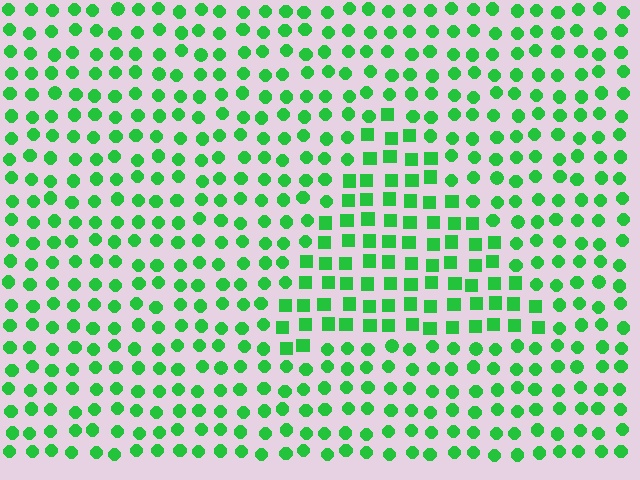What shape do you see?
I see a triangle.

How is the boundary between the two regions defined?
The boundary is defined by a change in element shape: squares inside vs. circles outside. All elements share the same color and spacing.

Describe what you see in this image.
The image is filled with small green elements arranged in a uniform grid. A triangle-shaped region contains squares, while the surrounding area contains circles. The boundary is defined purely by the change in element shape.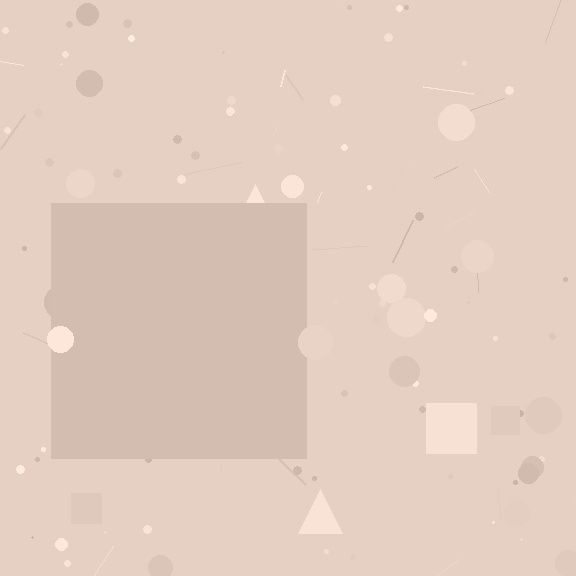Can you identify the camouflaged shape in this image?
The camouflaged shape is a square.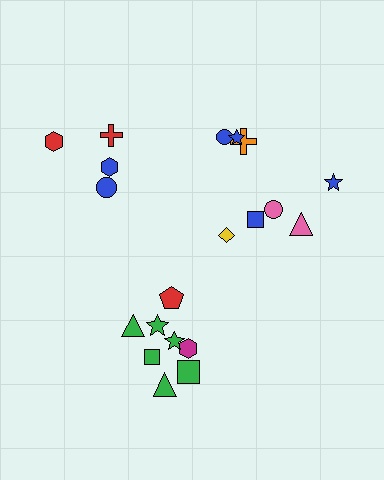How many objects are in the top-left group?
There are 4 objects.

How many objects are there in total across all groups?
There are 20 objects.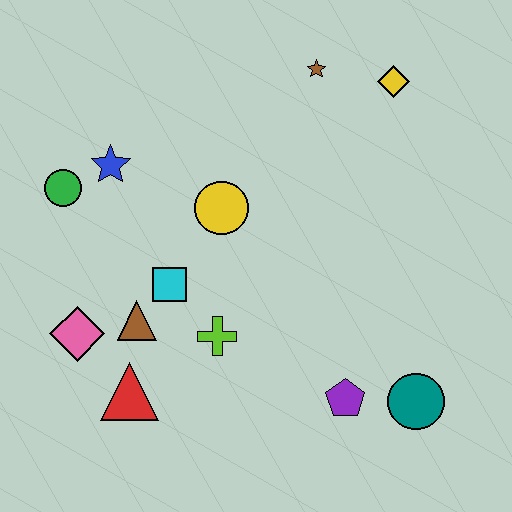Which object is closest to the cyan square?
The brown triangle is closest to the cyan square.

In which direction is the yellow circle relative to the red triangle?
The yellow circle is above the red triangle.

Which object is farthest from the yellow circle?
The teal circle is farthest from the yellow circle.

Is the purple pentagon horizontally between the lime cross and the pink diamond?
No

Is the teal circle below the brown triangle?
Yes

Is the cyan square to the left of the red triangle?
No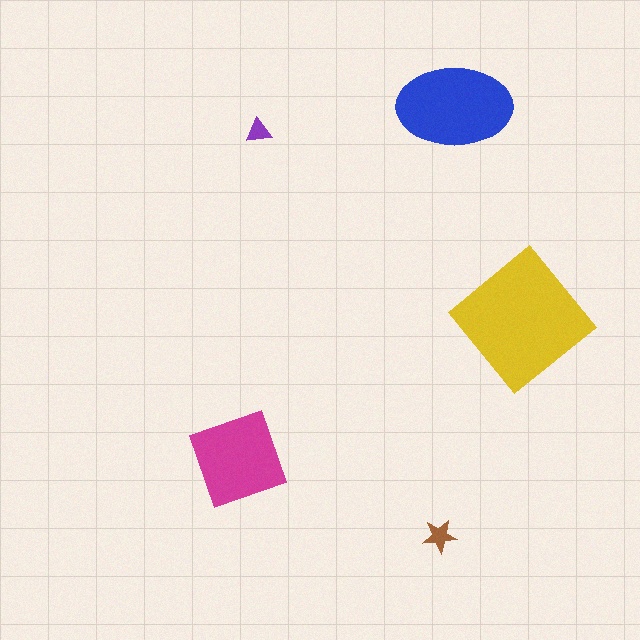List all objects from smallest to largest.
The purple triangle, the brown star, the magenta diamond, the blue ellipse, the yellow diamond.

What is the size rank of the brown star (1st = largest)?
4th.